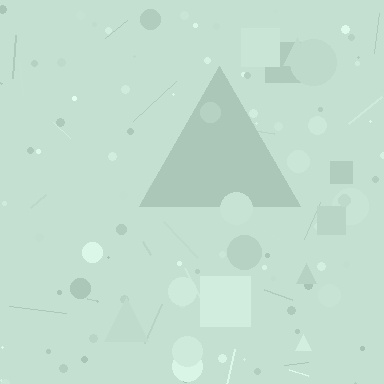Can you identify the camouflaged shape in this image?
The camouflaged shape is a triangle.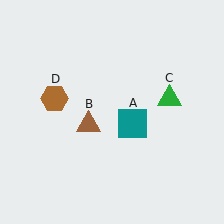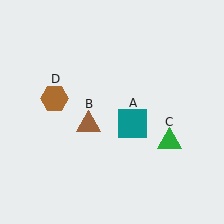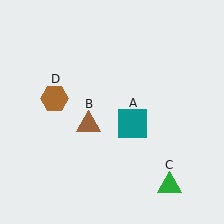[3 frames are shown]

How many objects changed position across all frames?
1 object changed position: green triangle (object C).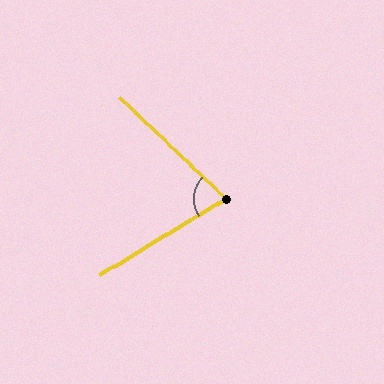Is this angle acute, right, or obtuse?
It is acute.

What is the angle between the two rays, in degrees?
Approximately 75 degrees.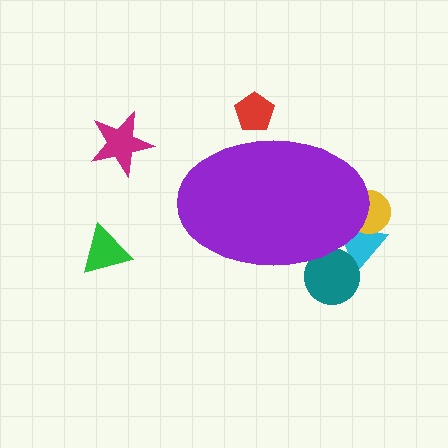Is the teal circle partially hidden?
Yes, the teal circle is partially hidden behind the purple ellipse.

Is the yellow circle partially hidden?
Yes, the yellow circle is partially hidden behind the purple ellipse.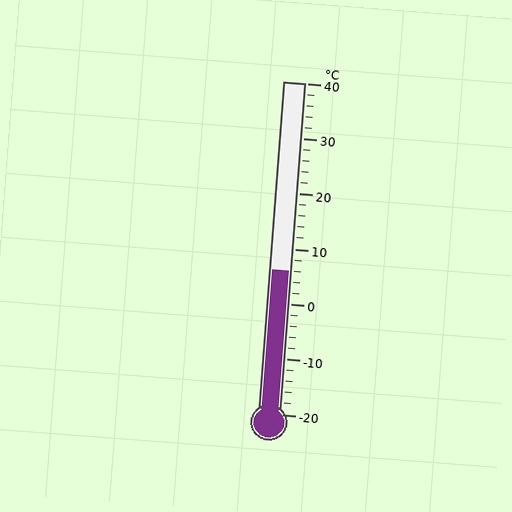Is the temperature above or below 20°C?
The temperature is below 20°C.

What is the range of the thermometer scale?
The thermometer scale ranges from -20°C to 40°C.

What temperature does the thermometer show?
The thermometer shows approximately 6°C.